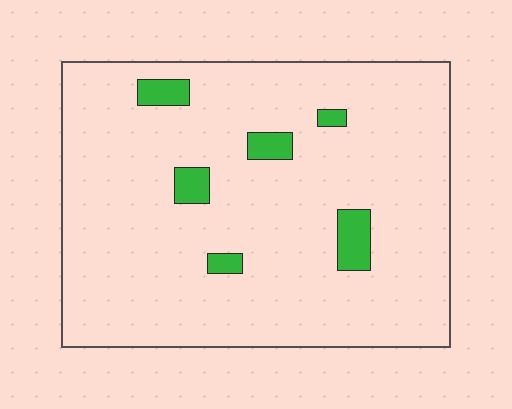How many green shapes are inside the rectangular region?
6.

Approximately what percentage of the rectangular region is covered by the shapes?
Approximately 5%.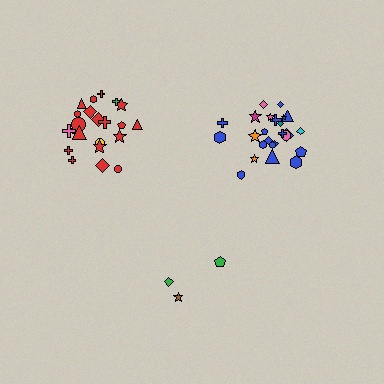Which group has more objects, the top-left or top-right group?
The top-right group.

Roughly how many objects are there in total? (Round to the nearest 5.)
Roughly 50 objects in total.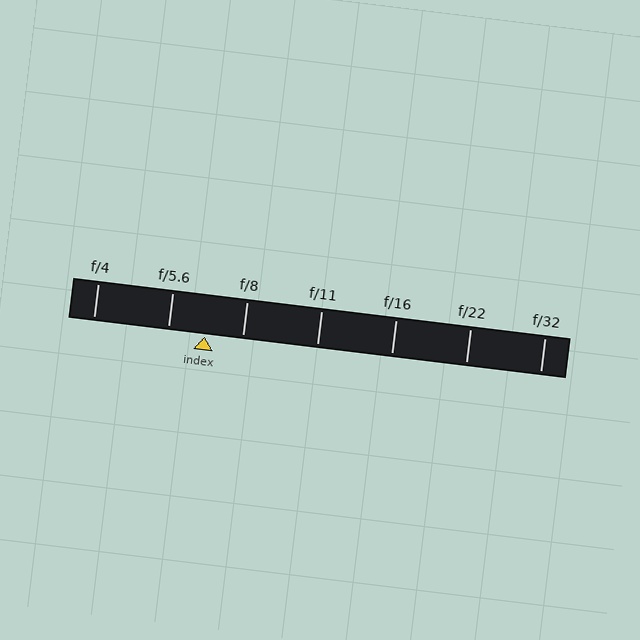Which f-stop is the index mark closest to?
The index mark is closest to f/5.6.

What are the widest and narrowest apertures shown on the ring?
The widest aperture shown is f/4 and the narrowest is f/32.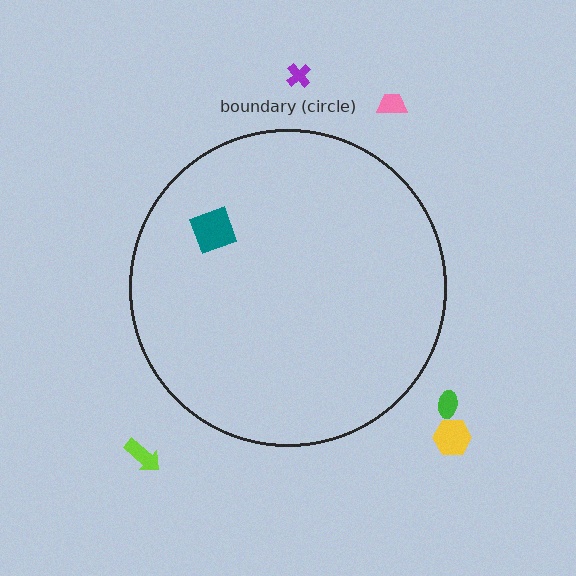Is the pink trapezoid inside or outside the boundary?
Outside.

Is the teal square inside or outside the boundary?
Inside.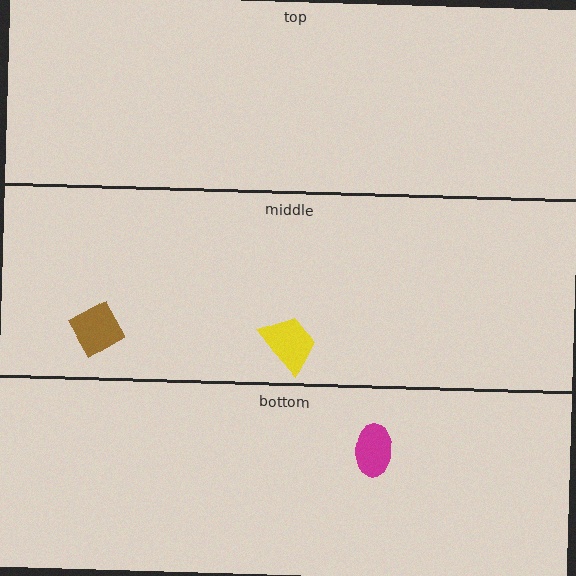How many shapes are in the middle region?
2.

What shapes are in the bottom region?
The magenta ellipse.